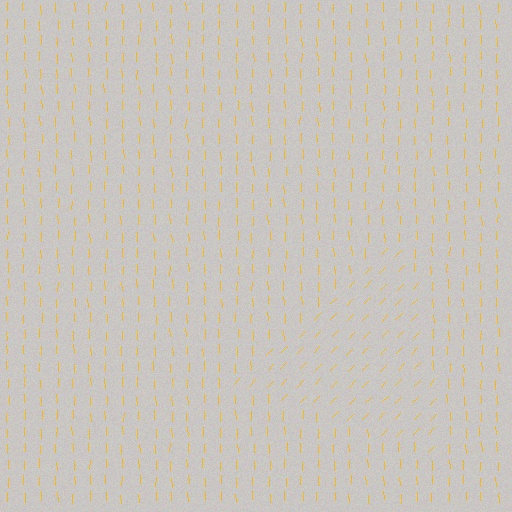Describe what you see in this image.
The image is filled with small yellow line segments. A triangle region in the image has lines oriented differently from the surrounding lines, creating a visible texture boundary.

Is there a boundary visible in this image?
Yes, there is a texture boundary formed by a change in line orientation.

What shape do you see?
I see a triangle.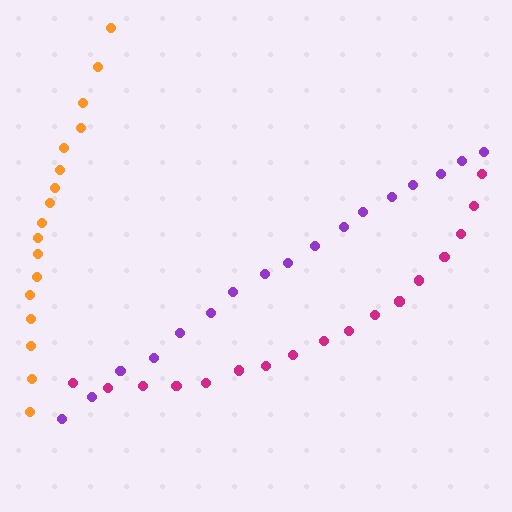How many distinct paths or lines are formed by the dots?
There are 3 distinct paths.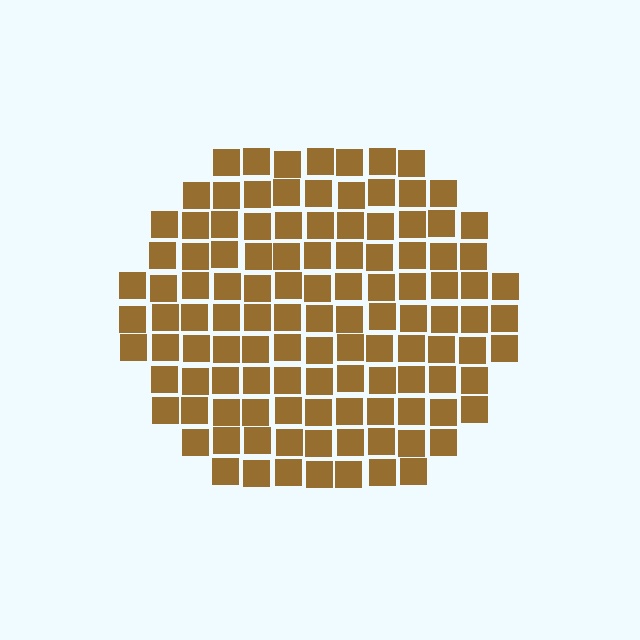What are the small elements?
The small elements are squares.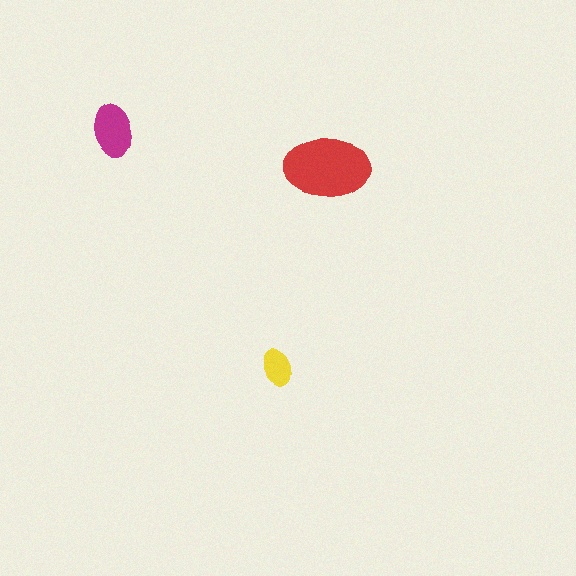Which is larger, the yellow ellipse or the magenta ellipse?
The magenta one.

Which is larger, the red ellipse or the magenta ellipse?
The red one.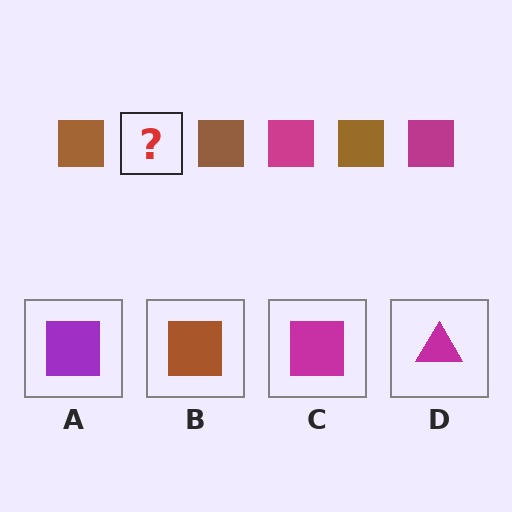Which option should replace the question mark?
Option C.